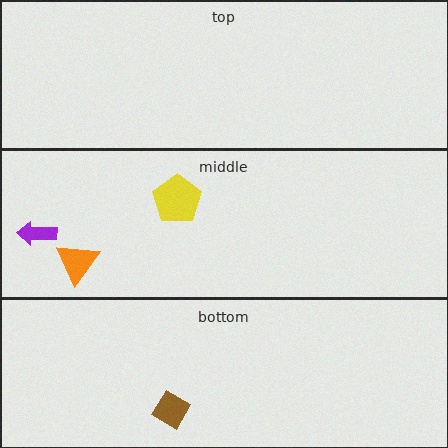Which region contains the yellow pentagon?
The middle region.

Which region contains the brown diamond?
The bottom region.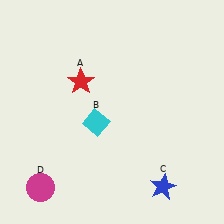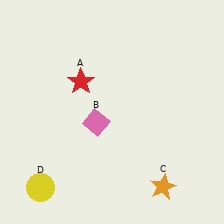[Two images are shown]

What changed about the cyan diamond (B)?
In Image 1, B is cyan. In Image 2, it changed to pink.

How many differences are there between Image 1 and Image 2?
There are 3 differences between the two images.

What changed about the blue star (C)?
In Image 1, C is blue. In Image 2, it changed to orange.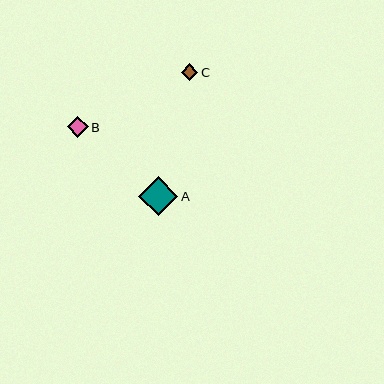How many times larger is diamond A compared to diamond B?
Diamond A is approximately 1.9 times the size of diamond B.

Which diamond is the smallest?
Diamond C is the smallest with a size of approximately 17 pixels.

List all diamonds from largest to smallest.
From largest to smallest: A, B, C.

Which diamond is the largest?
Diamond A is the largest with a size of approximately 39 pixels.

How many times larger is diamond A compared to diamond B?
Diamond A is approximately 1.9 times the size of diamond B.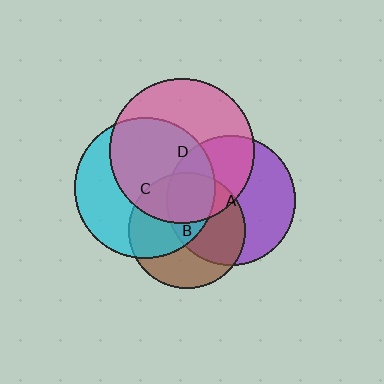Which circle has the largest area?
Circle D (pink).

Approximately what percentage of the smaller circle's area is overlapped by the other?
Approximately 55%.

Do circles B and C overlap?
Yes.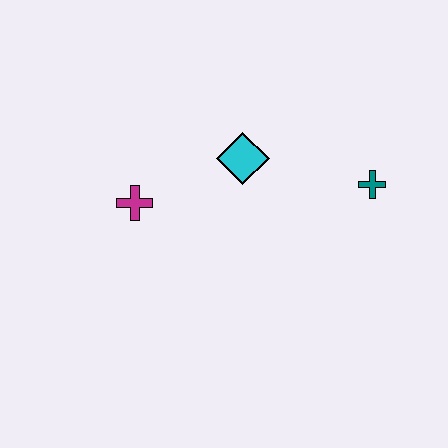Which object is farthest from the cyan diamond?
The teal cross is farthest from the cyan diamond.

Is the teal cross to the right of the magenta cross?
Yes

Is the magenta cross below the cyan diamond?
Yes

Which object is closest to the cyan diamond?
The magenta cross is closest to the cyan diamond.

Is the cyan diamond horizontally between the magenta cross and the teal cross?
Yes